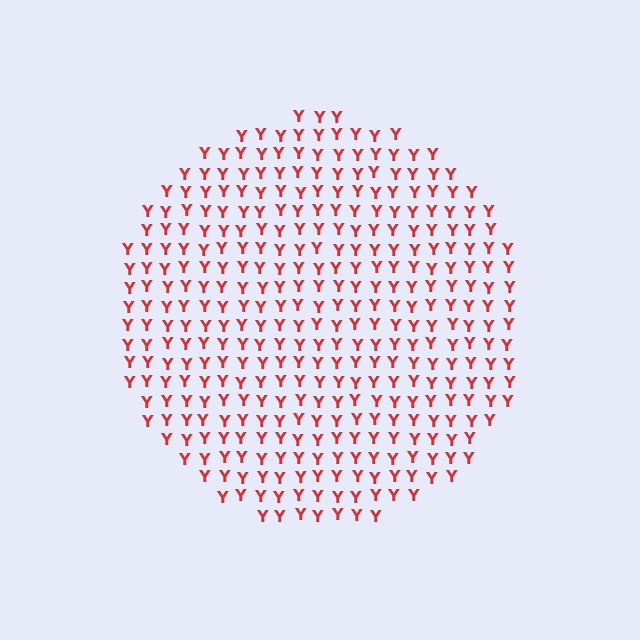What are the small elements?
The small elements are letter Y's.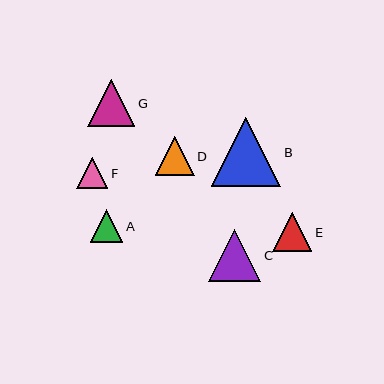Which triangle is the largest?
Triangle B is the largest with a size of approximately 69 pixels.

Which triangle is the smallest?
Triangle F is the smallest with a size of approximately 31 pixels.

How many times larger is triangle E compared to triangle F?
Triangle E is approximately 1.3 times the size of triangle F.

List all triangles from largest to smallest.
From largest to smallest: B, C, G, E, D, A, F.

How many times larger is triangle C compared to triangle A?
Triangle C is approximately 1.6 times the size of triangle A.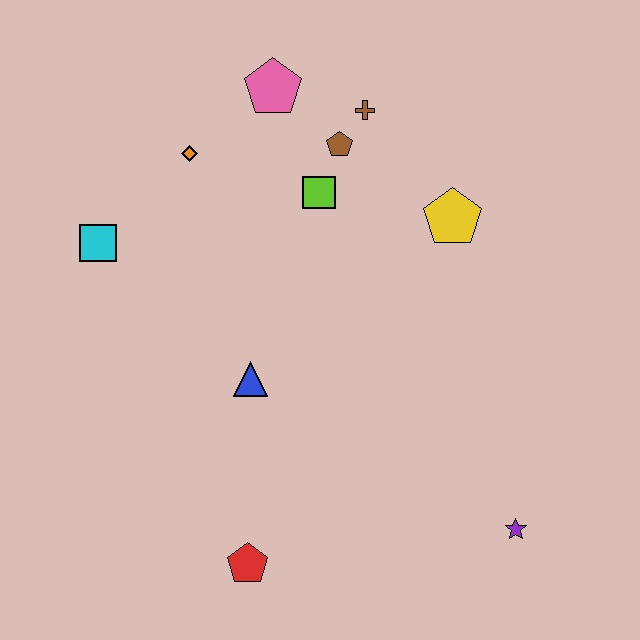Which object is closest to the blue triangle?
The red pentagon is closest to the blue triangle.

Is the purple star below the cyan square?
Yes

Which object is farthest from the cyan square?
The purple star is farthest from the cyan square.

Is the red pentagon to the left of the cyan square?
No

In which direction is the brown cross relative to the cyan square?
The brown cross is to the right of the cyan square.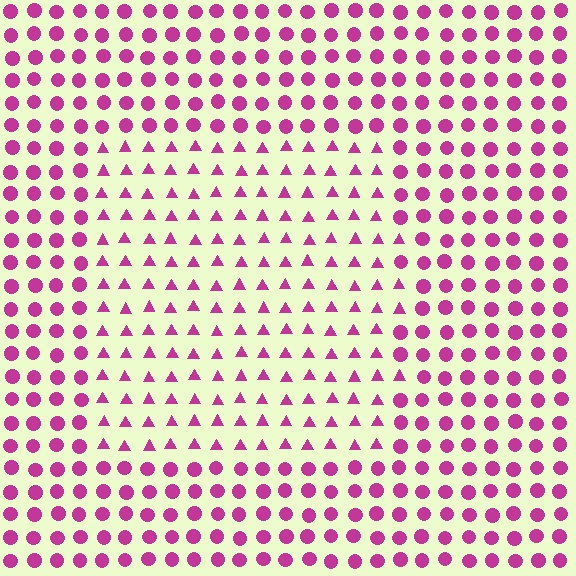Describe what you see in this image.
The image is filled with small magenta elements arranged in a uniform grid. A rectangle-shaped region contains triangles, while the surrounding area contains circles. The boundary is defined purely by the change in element shape.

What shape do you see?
I see a rectangle.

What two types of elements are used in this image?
The image uses triangles inside the rectangle region and circles outside it.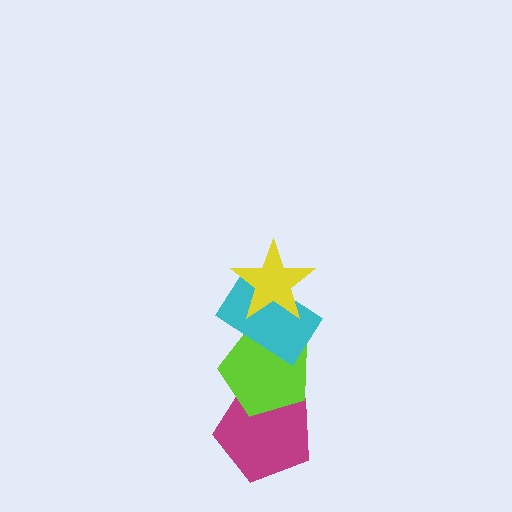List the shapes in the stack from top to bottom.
From top to bottom: the yellow star, the cyan rectangle, the lime pentagon, the magenta pentagon.